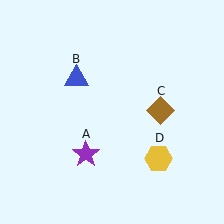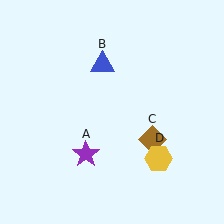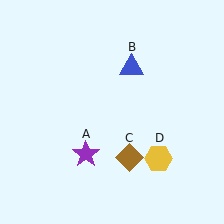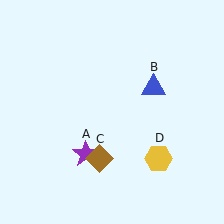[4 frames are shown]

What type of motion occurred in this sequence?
The blue triangle (object B), brown diamond (object C) rotated clockwise around the center of the scene.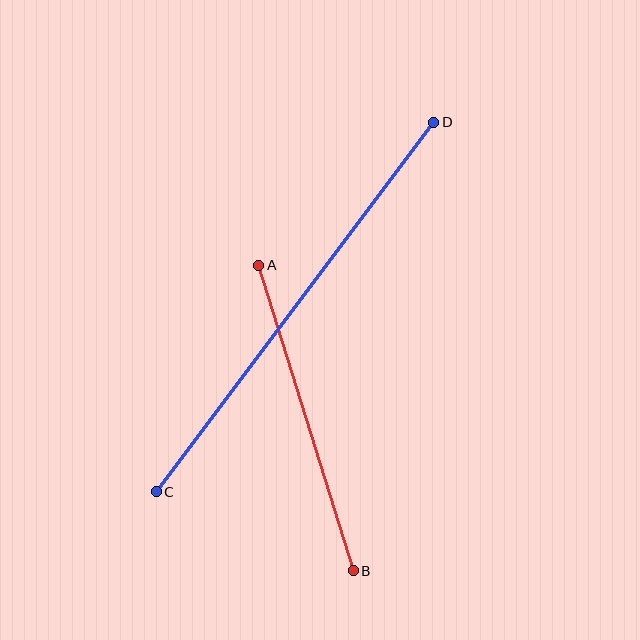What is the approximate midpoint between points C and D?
The midpoint is at approximately (295, 307) pixels.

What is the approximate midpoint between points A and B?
The midpoint is at approximately (306, 418) pixels.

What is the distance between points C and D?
The distance is approximately 462 pixels.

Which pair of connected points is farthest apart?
Points C and D are farthest apart.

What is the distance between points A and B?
The distance is approximately 320 pixels.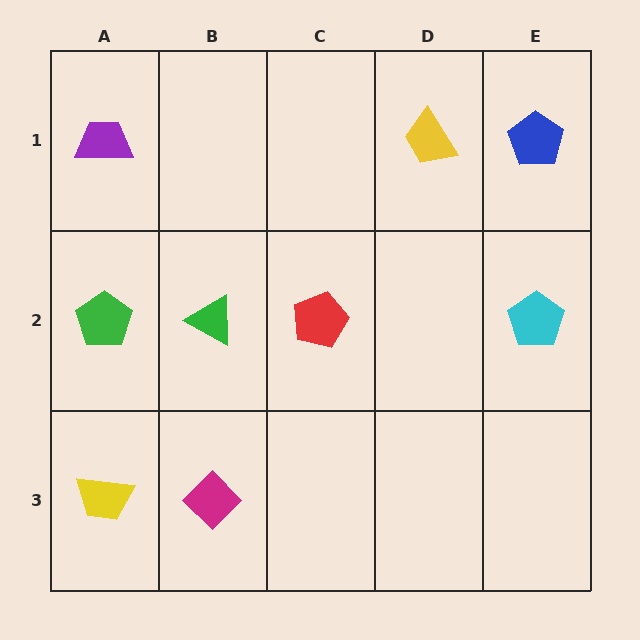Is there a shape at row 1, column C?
No, that cell is empty.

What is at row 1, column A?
A purple trapezoid.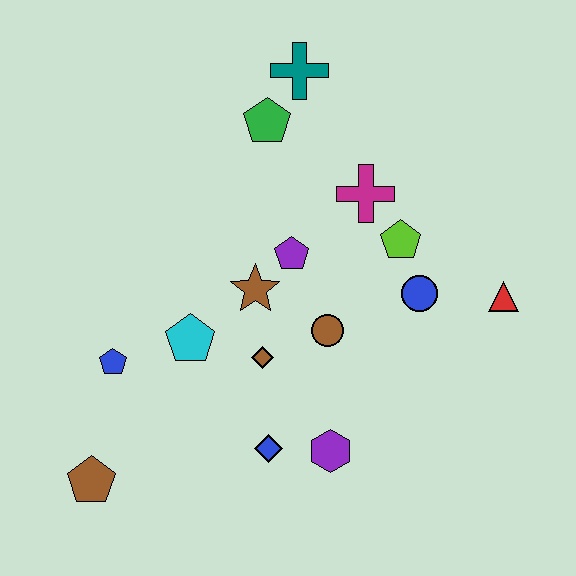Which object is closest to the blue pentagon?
The cyan pentagon is closest to the blue pentagon.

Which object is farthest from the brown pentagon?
The teal cross is farthest from the brown pentagon.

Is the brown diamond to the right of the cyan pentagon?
Yes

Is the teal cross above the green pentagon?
Yes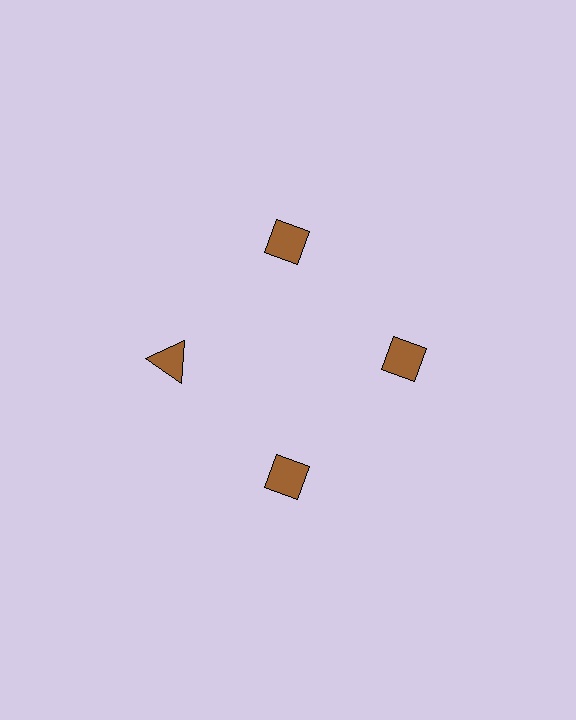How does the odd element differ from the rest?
It has a different shape: triangle instead of diamond.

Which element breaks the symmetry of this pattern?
The brown triangle at roughly the 9 o'clock position breaks the symmetry. All other shapes are brown diamonds.